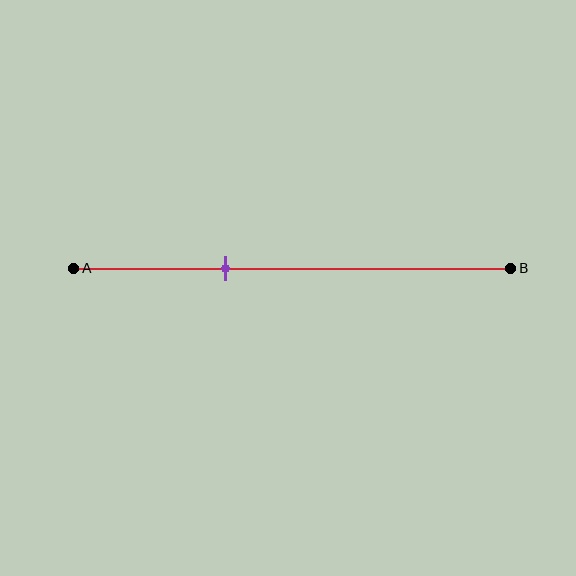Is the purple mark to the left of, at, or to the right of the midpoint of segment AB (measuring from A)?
The purple mark is to the left of the midpoint of segment AB.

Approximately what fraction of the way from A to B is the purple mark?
The purple mark is approximately 35% of the way from A to B.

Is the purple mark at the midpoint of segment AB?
No, the mark is at about 35% from A, not at the 50% midpoint.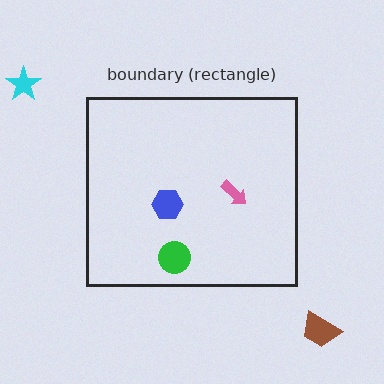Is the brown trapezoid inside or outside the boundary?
Outside.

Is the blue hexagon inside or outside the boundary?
Inside.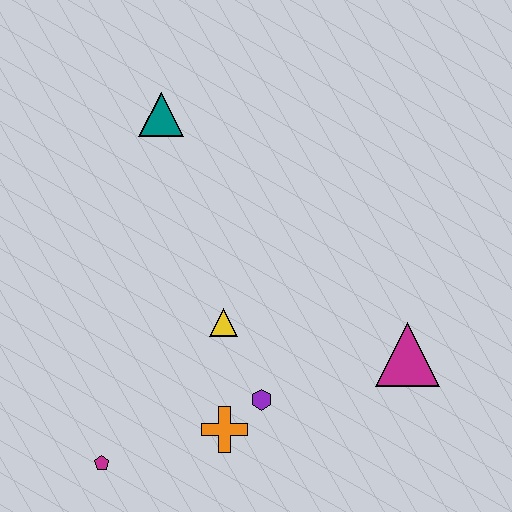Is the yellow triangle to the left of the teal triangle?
No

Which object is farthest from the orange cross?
The teal triangle is farthest from the orange cross.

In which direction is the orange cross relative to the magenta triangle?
The orange cross is to the left of the magenta triangle.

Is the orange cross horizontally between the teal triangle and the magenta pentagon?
No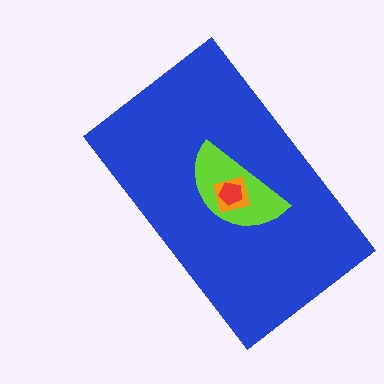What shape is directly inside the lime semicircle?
The orange square.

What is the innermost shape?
The red pentagon.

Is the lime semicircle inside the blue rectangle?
Yes.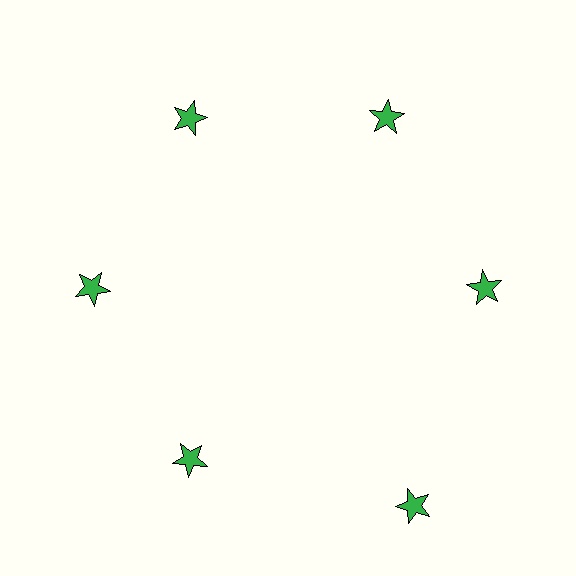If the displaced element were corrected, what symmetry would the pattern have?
It would have 6-fold rotational symmetry — the pattern would map onto itself every 60 degrees.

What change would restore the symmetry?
The symmetry would be restored by moving it inward, back onto the ring so that all 6 stars sit at equal angles and equal distance from the center.